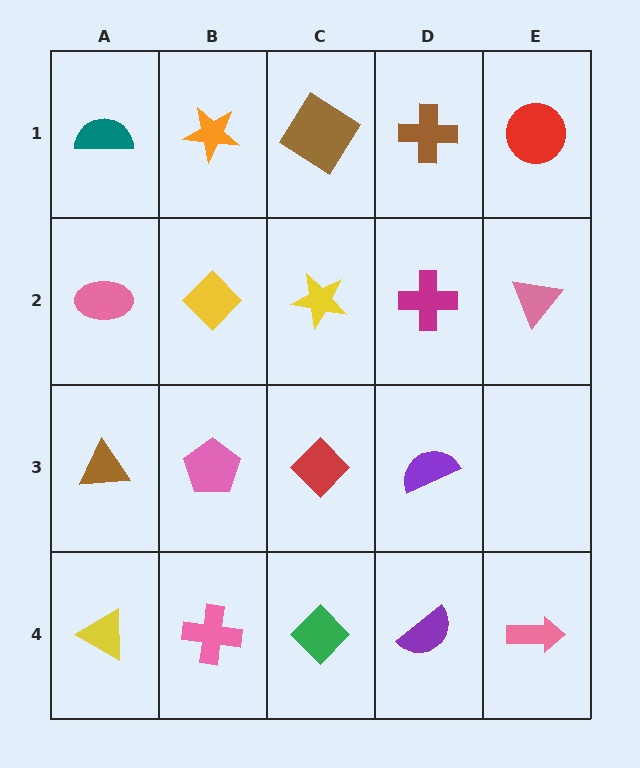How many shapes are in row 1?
5 shapes.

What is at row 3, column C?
A red diamond.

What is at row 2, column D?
A magenta cross.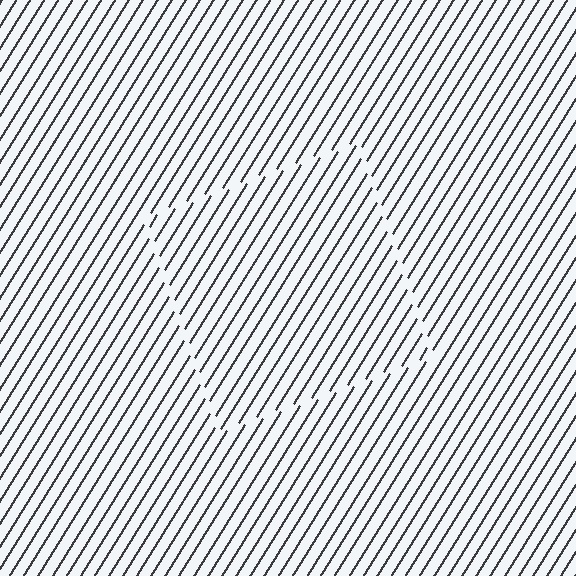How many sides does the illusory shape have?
4 sides — the line-ends trace a square.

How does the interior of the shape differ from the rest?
The interior of the shape contains the same grating, shifted by half a period — the contour is defined by the phase discontinuity where line-ends from the inner and outer gratings abut.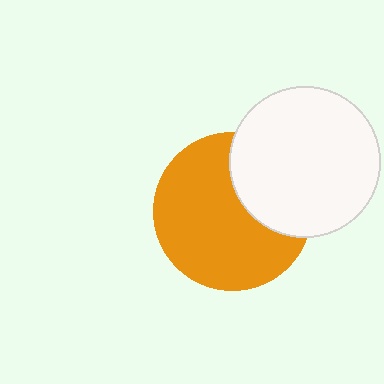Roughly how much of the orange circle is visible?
Most of it is visible (roughly 69%).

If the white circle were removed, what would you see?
You would see the complete orange circle.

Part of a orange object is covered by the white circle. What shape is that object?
It is a circle.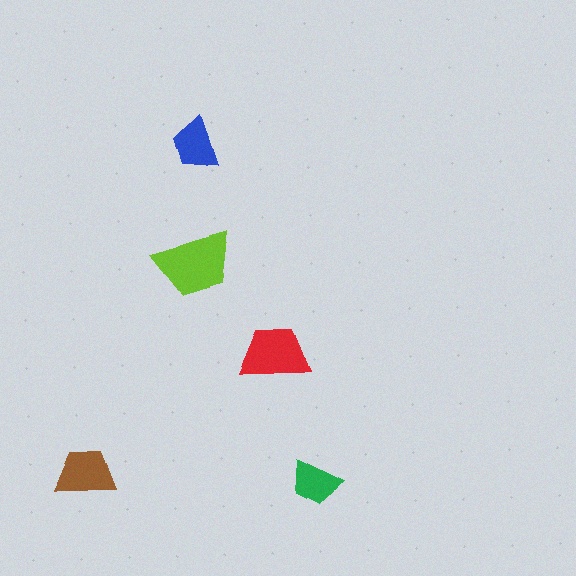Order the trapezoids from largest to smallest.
the lime one, the red one, the brown one, the blue one, the green one.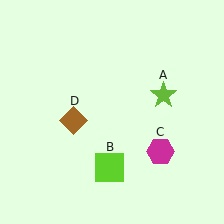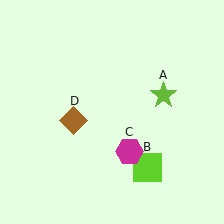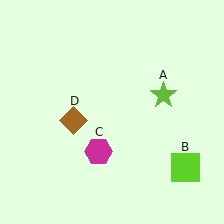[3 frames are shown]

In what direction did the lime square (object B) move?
The lime square (object B) moved right.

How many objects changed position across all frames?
2 objects changed position: lime square (object B), magenta hexagon (object C).